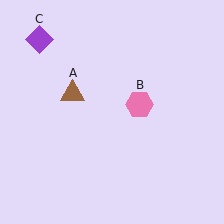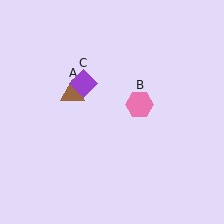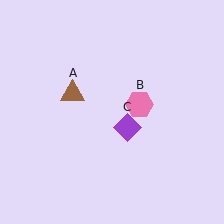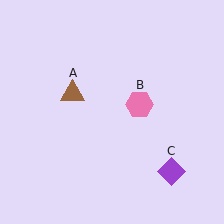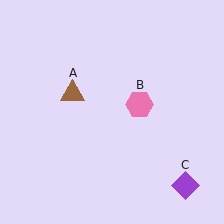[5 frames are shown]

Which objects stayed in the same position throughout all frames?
Brown triangle (object A) and pink hexagon (object B) remained stationary.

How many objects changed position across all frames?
1 object changed position: purple diamond (object C).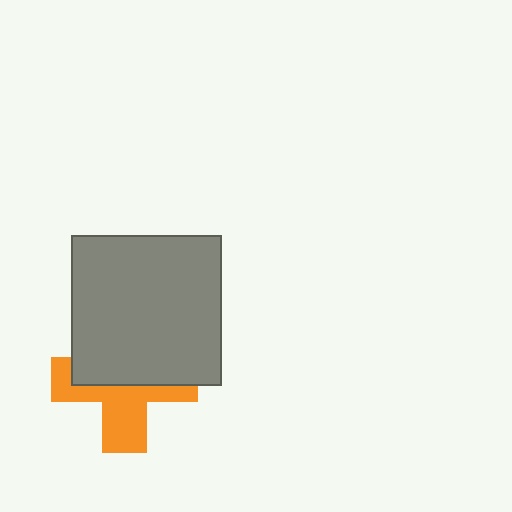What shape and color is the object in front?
The object in front is a gray square.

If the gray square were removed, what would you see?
You would see the complete orange cross.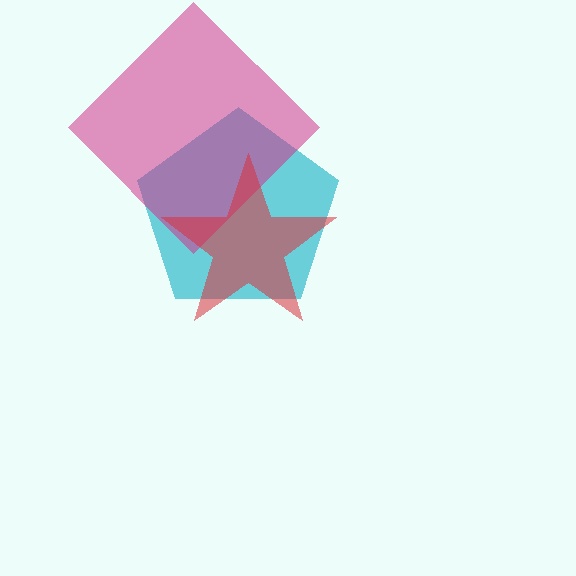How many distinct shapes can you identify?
There are 3 distinct shapes: a cyan pentagon, a magenta diamond, a red star.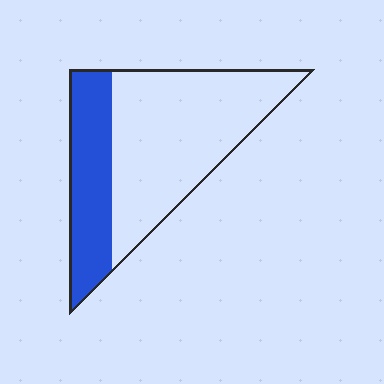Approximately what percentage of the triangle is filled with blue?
Approximately 30%.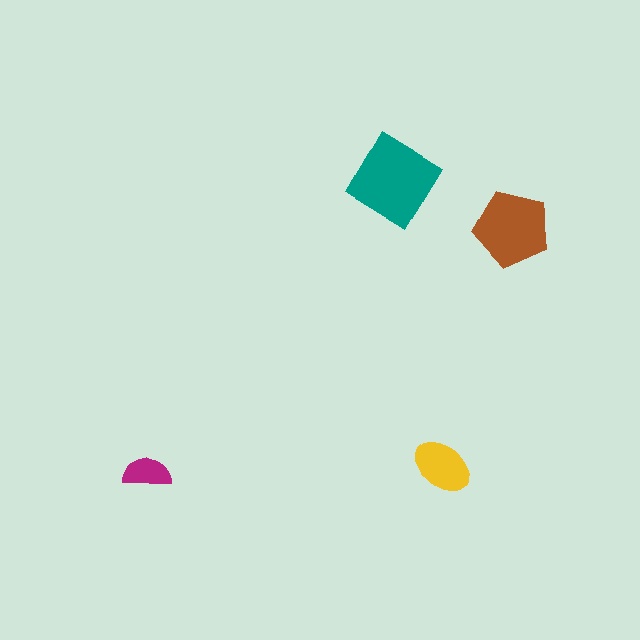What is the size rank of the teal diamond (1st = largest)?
1st.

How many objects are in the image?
There are 4 objects in the image.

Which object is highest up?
The teal diamond is topmost.